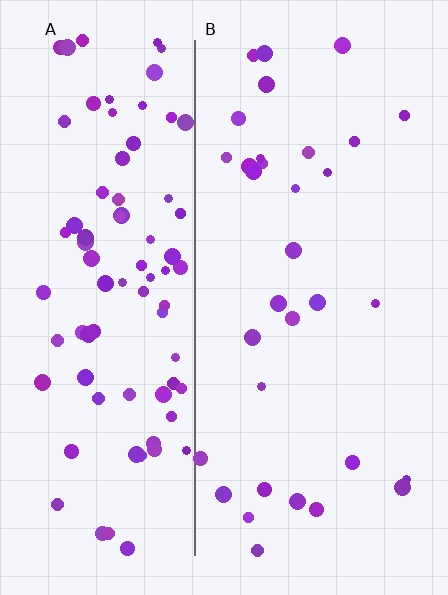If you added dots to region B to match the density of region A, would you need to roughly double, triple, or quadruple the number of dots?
Approximately triple.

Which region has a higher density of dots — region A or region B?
A (the left).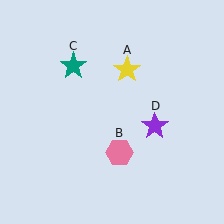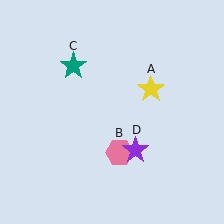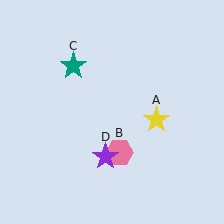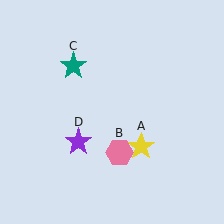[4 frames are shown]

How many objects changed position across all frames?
2 objects changed position: yellow star (object A), purple star (object D).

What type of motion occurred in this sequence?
The yellow star (object A), purple star (object D) rotated clockwise around the center of the scene.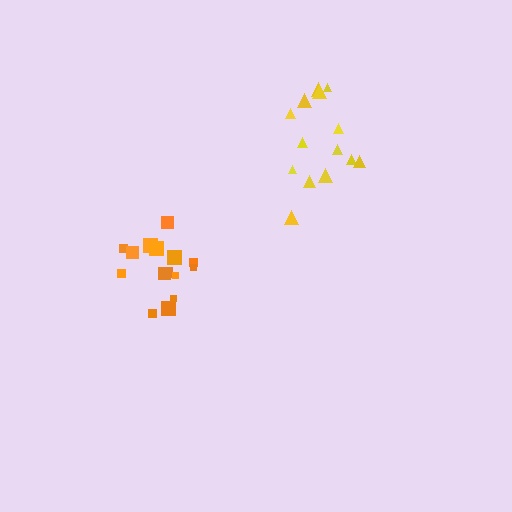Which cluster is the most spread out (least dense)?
Yellow.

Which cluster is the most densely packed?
Orange.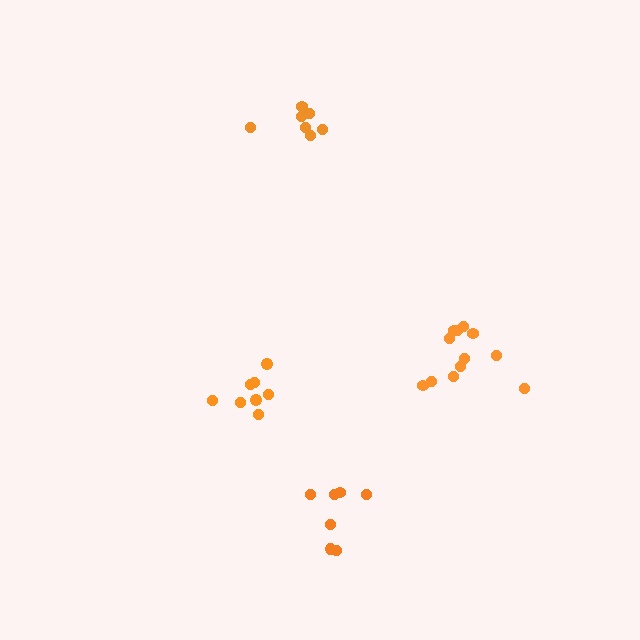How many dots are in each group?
Group 1: 8 dots, Group 2: 12 dots, Group 3: 7 dots, Group 4: 7 dots (34 total).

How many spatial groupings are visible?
There are 4 spatial groupings.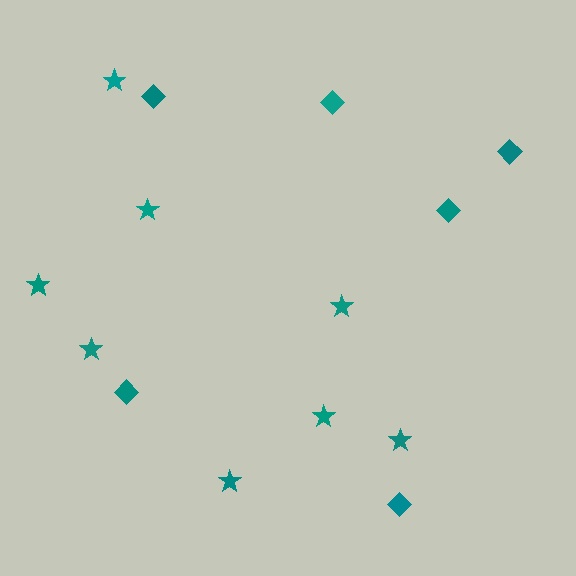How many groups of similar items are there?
There are 2 groups: one group of diamonds (6) and one group of stars (8).